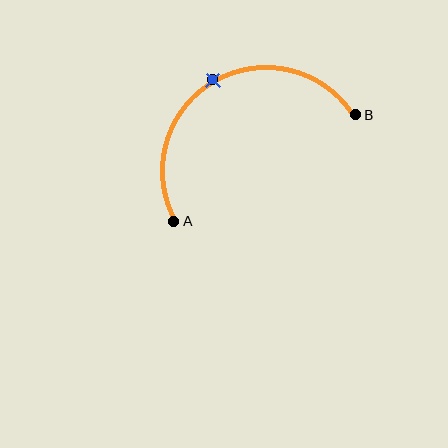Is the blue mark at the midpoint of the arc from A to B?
Yes. The blue mark lies on the arc at equal arc-length from both A and B — it is the arc midpoint.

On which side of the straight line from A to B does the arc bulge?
The arc bulges above the straight line connecting A and B.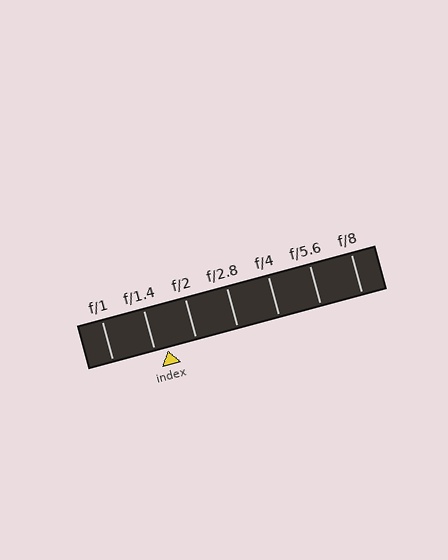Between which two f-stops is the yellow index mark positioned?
The index mark is between f/1.4 and f/2.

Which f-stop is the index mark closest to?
The index mark is closest to f/1.4.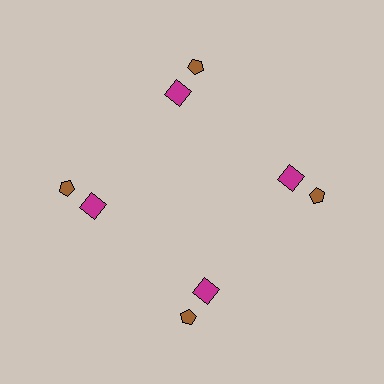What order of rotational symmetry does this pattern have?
This pattern has 4-fold rotational symmetry.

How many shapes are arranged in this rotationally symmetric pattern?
There are 8 shapes, arranged in 4 groups of 2.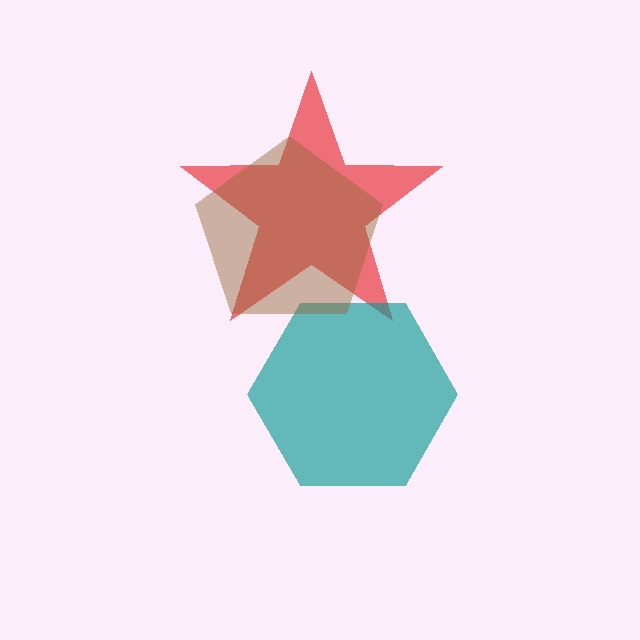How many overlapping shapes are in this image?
There are 3 overlapping shapes in the image.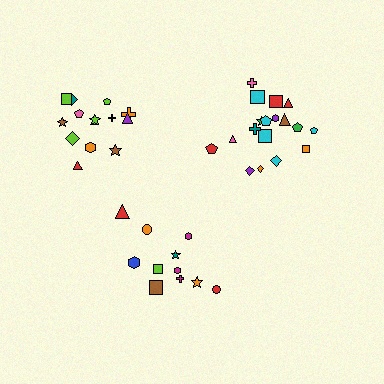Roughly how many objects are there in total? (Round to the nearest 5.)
Roughly 45 objects in total.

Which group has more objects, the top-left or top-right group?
The top-right group.